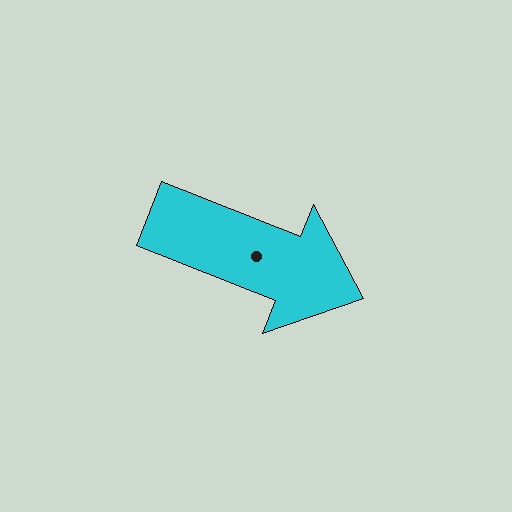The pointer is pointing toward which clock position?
Roughly 4 o'clock.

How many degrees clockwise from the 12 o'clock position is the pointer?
Approximately 111 degrees.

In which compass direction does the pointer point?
East.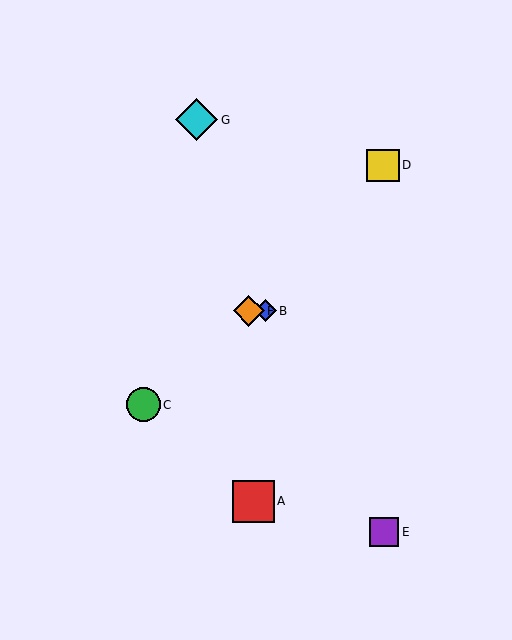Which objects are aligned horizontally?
Objects B, F are aligned horizontally.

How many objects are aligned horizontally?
2 objects (B, F) are aligned horizontally.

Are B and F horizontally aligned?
Yes, both are at y≈311.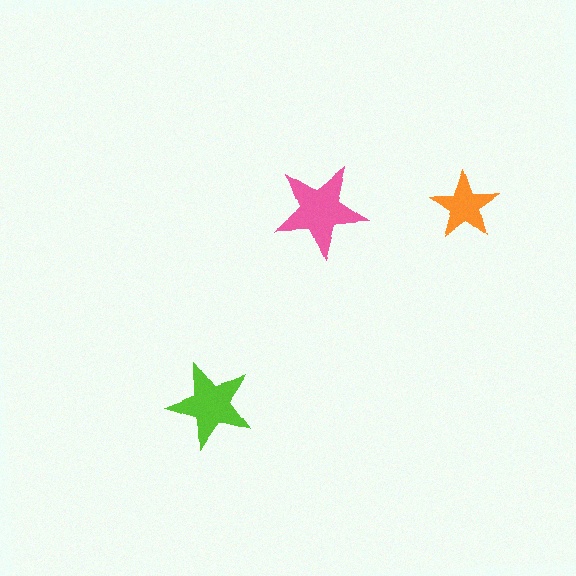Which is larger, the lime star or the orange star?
The lime one.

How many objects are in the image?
There are 3 objects in the image.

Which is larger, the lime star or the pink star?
The pink one.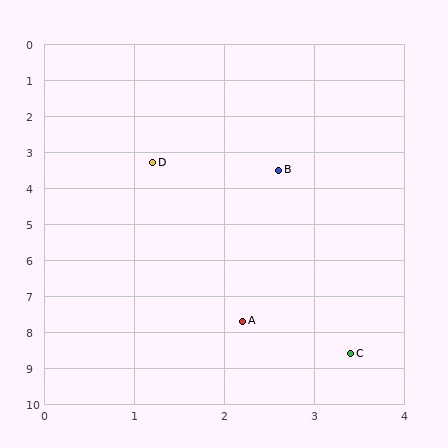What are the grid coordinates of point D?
Point D is at approximately (1.2, 3.3).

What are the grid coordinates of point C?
Point C is at approximately (3.4, 8.6).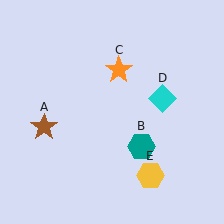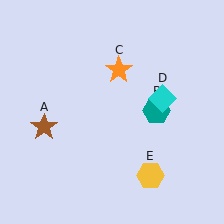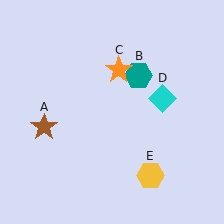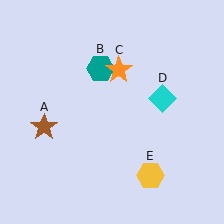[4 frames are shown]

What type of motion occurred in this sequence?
The teal hexagon (object B) rotated counterclockwise around the center of the scene.